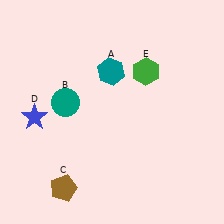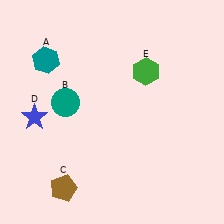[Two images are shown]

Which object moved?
The teal hexagon (A) moved left.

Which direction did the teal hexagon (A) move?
The teal hexagon (A) moved left.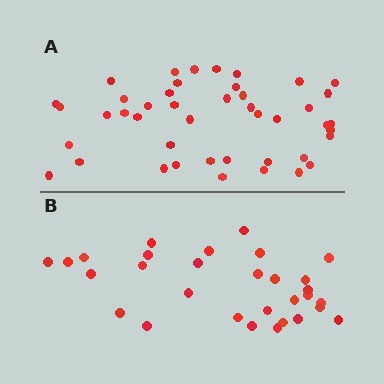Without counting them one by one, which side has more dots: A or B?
Region A (the top region) has more dots.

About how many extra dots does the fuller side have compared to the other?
Region A has approximately 15 more dots than region B.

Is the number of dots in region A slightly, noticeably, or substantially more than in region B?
Region A has substantially more. The ratio is roughly 1.5 to 1.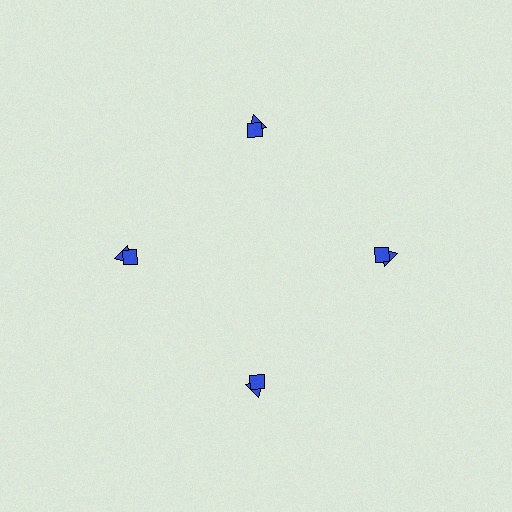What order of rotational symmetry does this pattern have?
This pattern has 4-fold rotational symmetry.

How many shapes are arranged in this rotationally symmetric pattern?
There are 8 shapes, arranged in 4 groups of 2.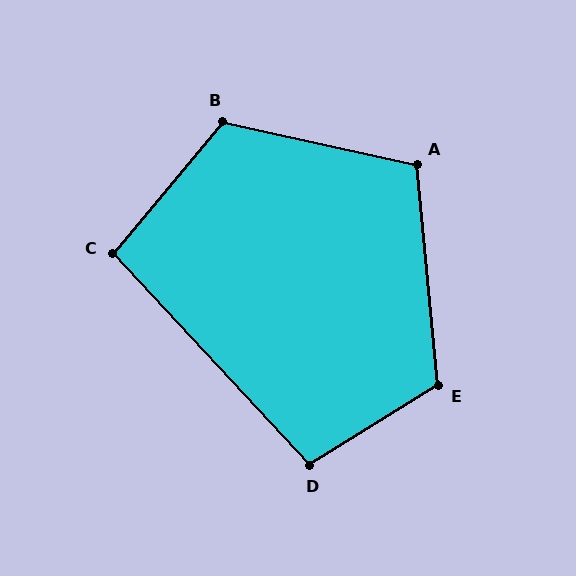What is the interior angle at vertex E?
Approximately 117 degrees (obtuse).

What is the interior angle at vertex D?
Approximately 101 degrees (obtuse).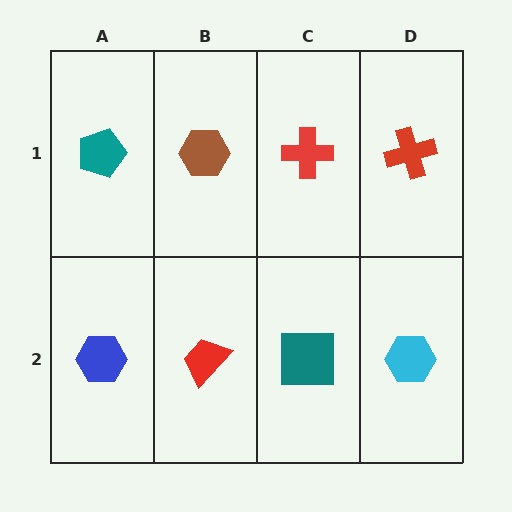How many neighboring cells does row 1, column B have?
3.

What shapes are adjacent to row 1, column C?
A teal square (row 2, column C), a brown hexagon (row 1, column B), a red cross (row 1, column D).